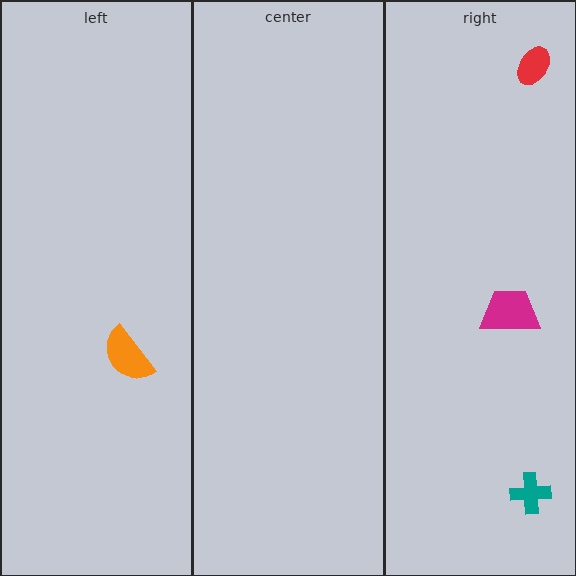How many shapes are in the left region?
1.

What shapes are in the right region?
The teal cross, the magenta trapezoid, the red ellipse.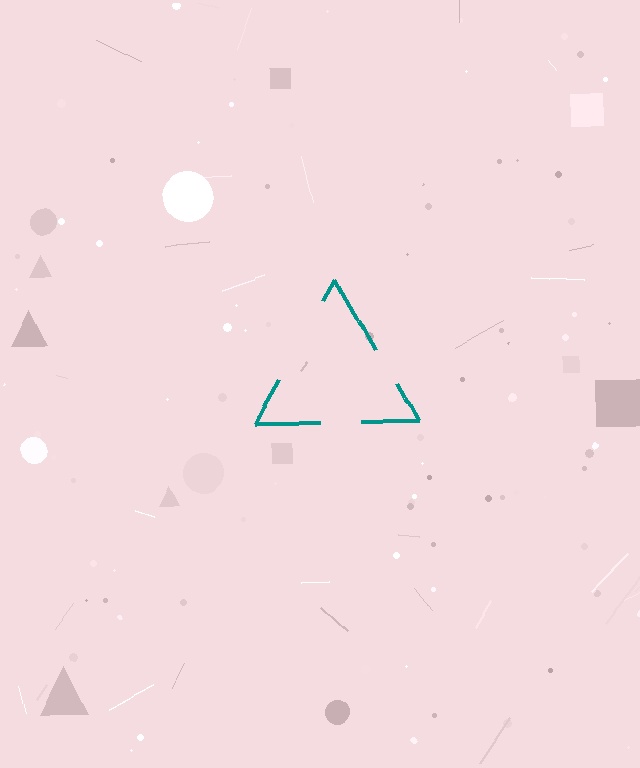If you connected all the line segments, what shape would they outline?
They would outline a triangle.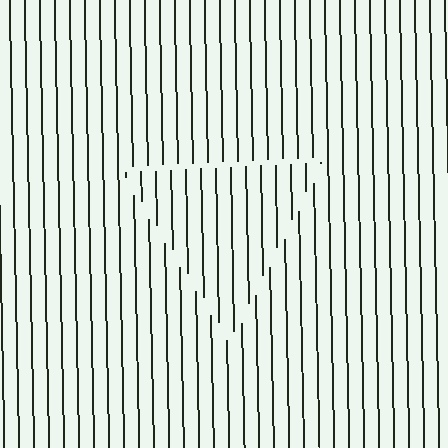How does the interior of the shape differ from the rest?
The interior of the shape contains the same grating, shifted by half a period — the contour is defined by the phase discontinuity where line-ends from the inner and outer gratings abut.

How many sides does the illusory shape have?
3 sides — the line-ends trace a triangle.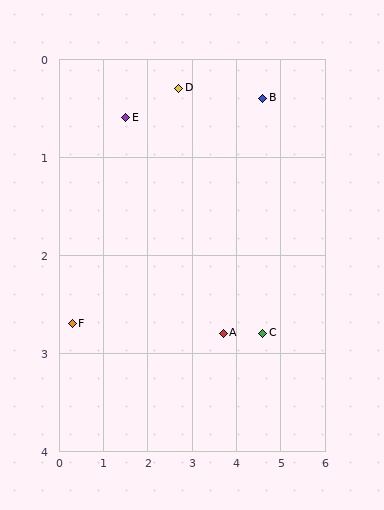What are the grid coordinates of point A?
Point A is at approximately (3.7, 2.8).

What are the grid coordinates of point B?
Point B is at approximately (4.6, 0.4).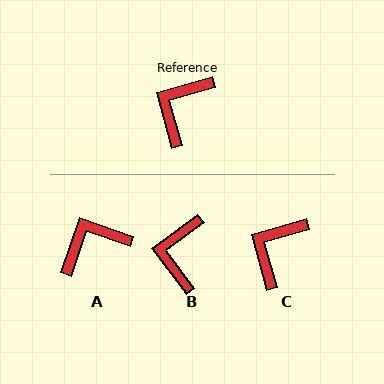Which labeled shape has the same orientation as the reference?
C.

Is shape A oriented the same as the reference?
No, it is off by about 34 degrees.